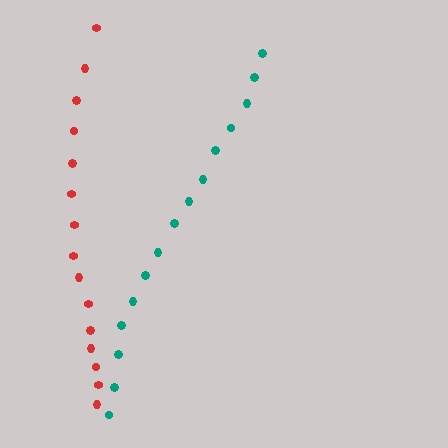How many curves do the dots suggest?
There are 2 distinct paths.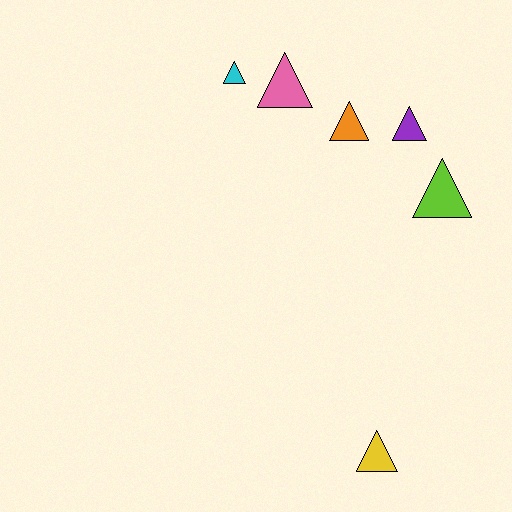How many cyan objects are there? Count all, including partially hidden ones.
There is 1 cyan object.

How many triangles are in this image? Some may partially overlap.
There are 6 triangles.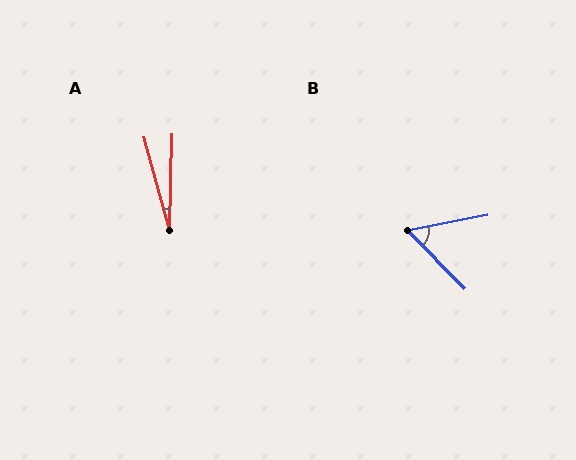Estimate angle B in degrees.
Approximately 56 degrees.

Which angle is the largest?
B, at approximately 56 degrees.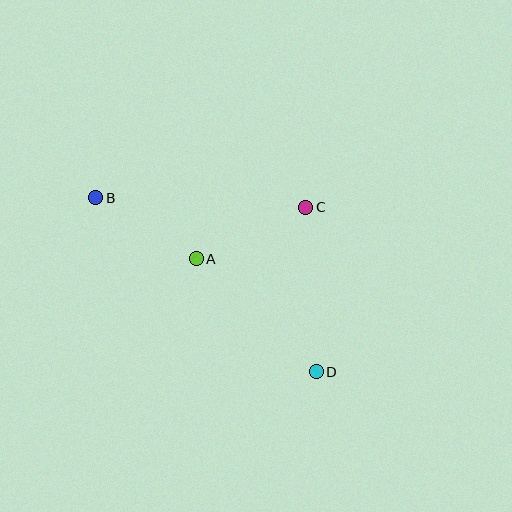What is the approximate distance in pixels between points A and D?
The distance between A and D is approximately 165 pixels.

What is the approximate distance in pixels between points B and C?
The distance between B and C is approximately 210 pixels.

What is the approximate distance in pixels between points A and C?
The distance between A and C is approximately 121 pixels.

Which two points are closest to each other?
Points A and B are closest to each other.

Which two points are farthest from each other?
Points B and D are farthest from each other.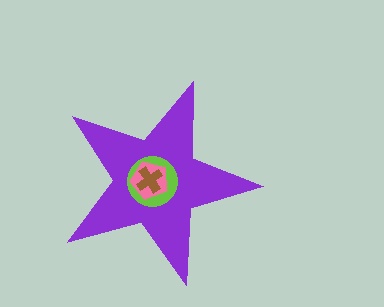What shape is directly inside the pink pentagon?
The brown cross.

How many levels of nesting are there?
4.